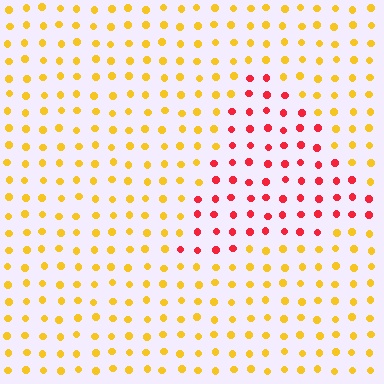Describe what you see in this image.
The image is filled with small yellow elements in a uniform arrangement. A triangle-shaped region is visible where the elements are tinted to a slightly different hue, forming a subtle color boundary.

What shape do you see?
I see a triangle.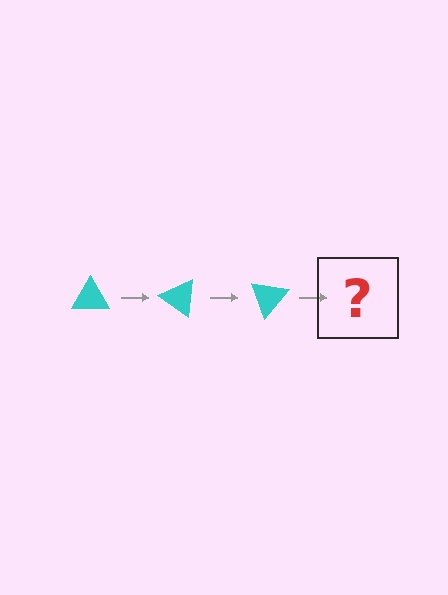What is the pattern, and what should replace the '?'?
The pattern is that the triangle rotates 35 degrees each step. The '?' should be a cyan triangle rotated 105 degrees.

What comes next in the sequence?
The next element should be a cyan triangle rotated 105 degrees.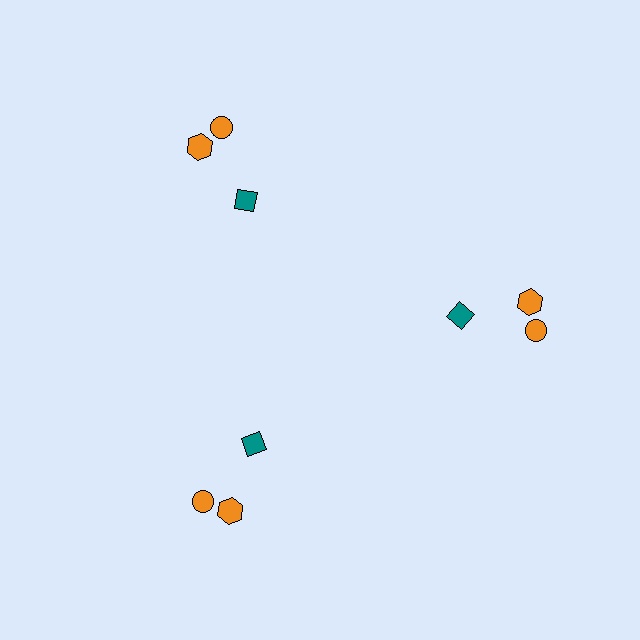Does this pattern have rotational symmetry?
Yes, this pattern has 3-fold rotational symmetry. It looks the same after rotating 120 degrees around the center.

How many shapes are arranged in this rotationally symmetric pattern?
There are 9 shapes, arranged in 3 groups of 3.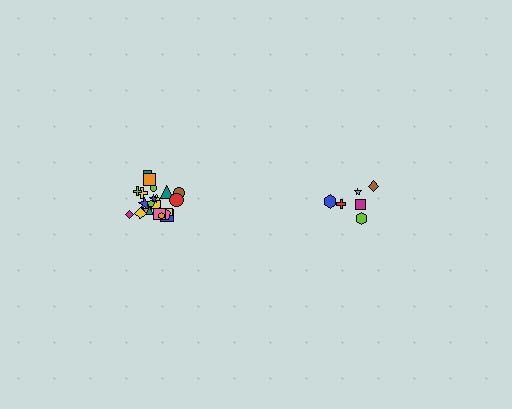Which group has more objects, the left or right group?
The left group.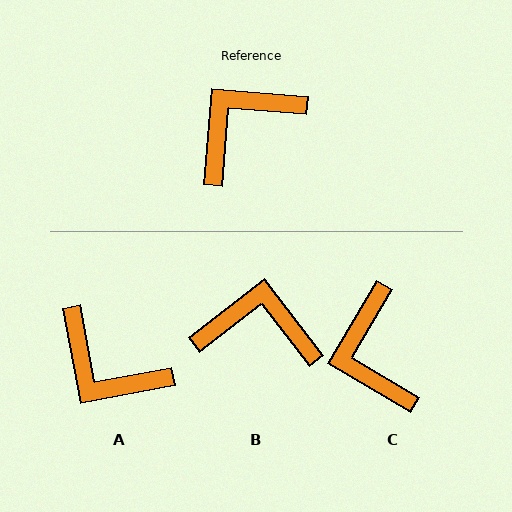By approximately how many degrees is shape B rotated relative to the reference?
Approximately 48 degrees clockwise.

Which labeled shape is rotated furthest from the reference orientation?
A, about 105 degrees away.